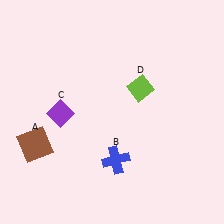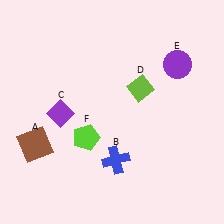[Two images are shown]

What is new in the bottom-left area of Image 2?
A lime pentagon (F) was added in the bottom-left area of Image 2.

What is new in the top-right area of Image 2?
A purple circle (E) was added in the top-right area of Image 2.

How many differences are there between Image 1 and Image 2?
There are 2 differences between the two images.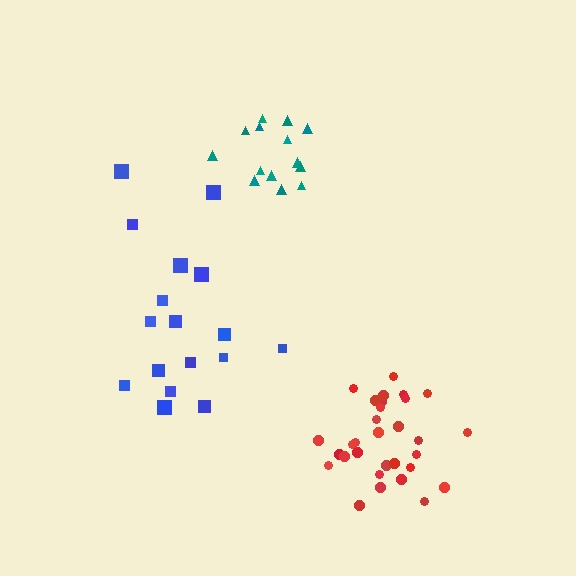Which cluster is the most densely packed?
Red.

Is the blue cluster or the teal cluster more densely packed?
Teal.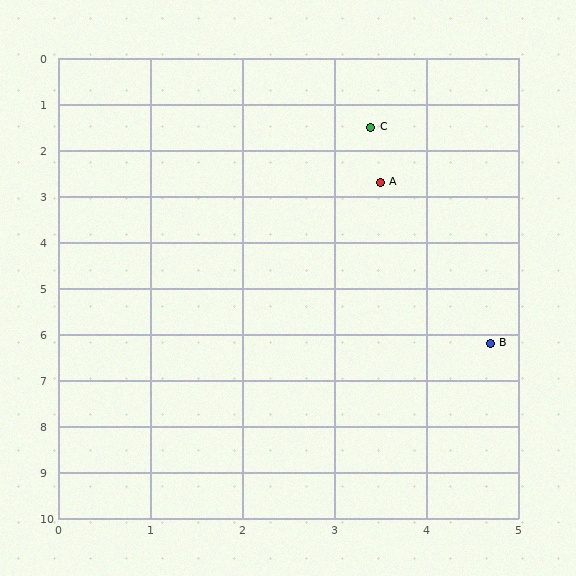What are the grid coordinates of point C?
Point C is at approximately (3.4, 1.5).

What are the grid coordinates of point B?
Point B is at approximately (4.7, 6.2).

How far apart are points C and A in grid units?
Points C and A are about 1.2 grid units apart.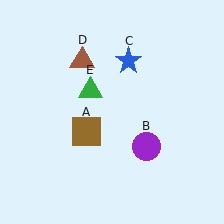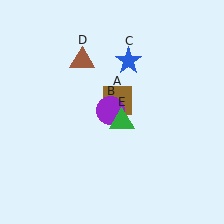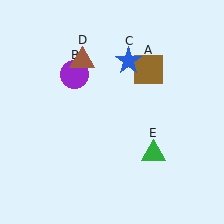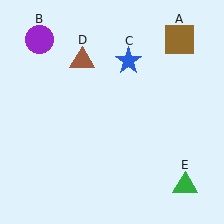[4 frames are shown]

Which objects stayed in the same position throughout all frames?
Blue star (object C) and brown triangle (object D) remained stationary.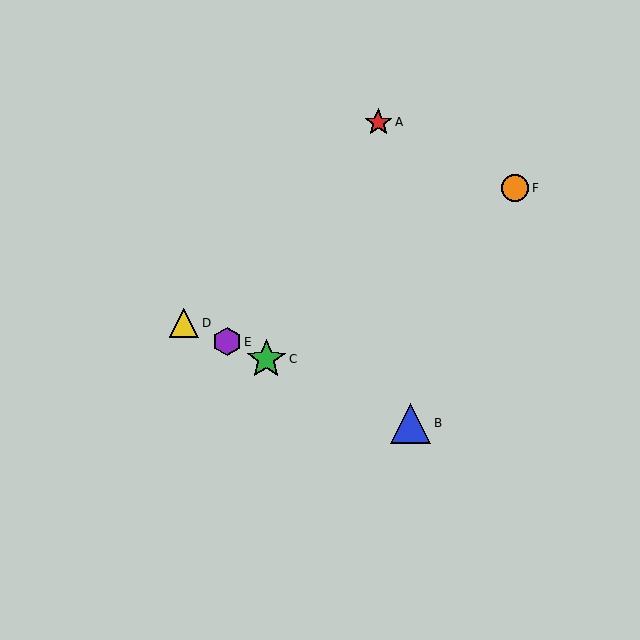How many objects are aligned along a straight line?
4 objects (B, C, D, E) are aligned along a straight line.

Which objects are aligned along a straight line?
Objects B, C, D, E are aligned along a straight line.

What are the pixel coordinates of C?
Object C is at (266, 359).